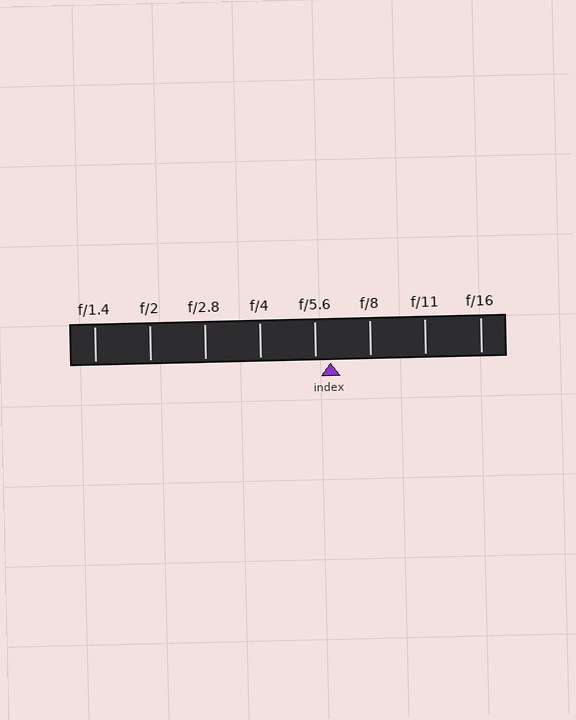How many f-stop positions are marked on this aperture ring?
There are 8 f-stop positions marked.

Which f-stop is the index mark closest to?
The index mark is closest to f/5.6.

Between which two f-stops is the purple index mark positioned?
The index mark is between f/5.6 and f/8.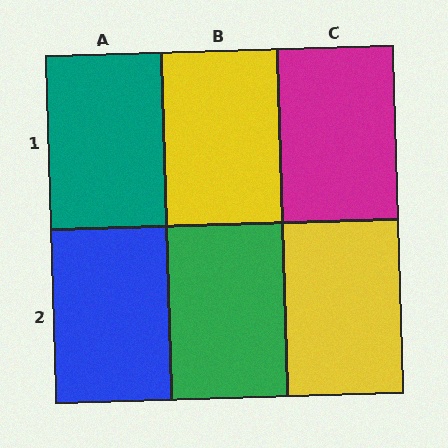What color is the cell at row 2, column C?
Yellow.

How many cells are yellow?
2 cells are yellow.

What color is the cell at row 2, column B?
Green.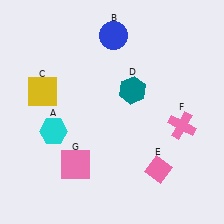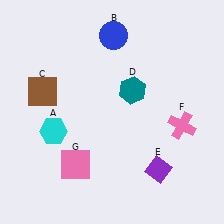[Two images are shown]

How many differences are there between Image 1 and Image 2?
There are 2 differences between the two images.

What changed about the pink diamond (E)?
In Image 1, E is pink. In Image 2, it changed to purple.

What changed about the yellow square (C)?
In Image 1, C is yellow. In Image 2, it changed to brown.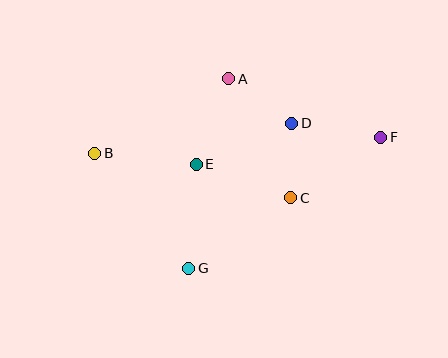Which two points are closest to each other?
Points C and D are closest to each other.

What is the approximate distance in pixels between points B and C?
The distance between B and C is approximately 201 pixels.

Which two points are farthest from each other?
Points B and F are farthest from each other.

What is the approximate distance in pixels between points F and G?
The distance between F and G is approximately 233 pixels.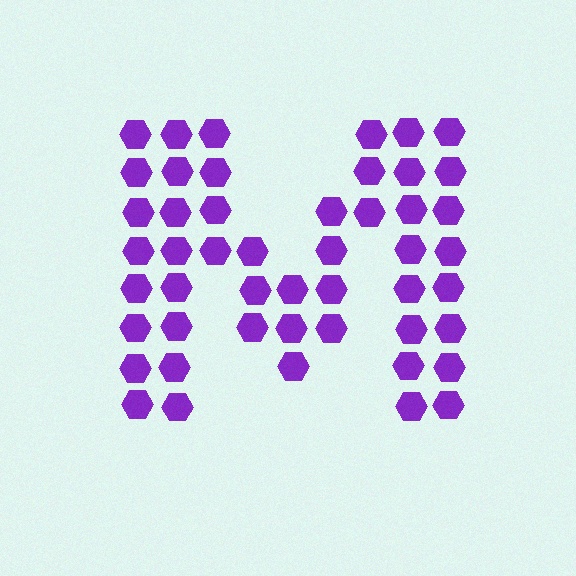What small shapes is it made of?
It is made of small hexagons.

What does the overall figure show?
The overall figure shows the letter M.